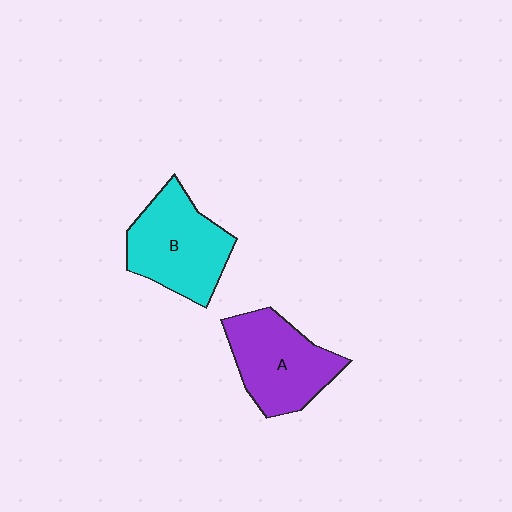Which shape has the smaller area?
Shape A (purple).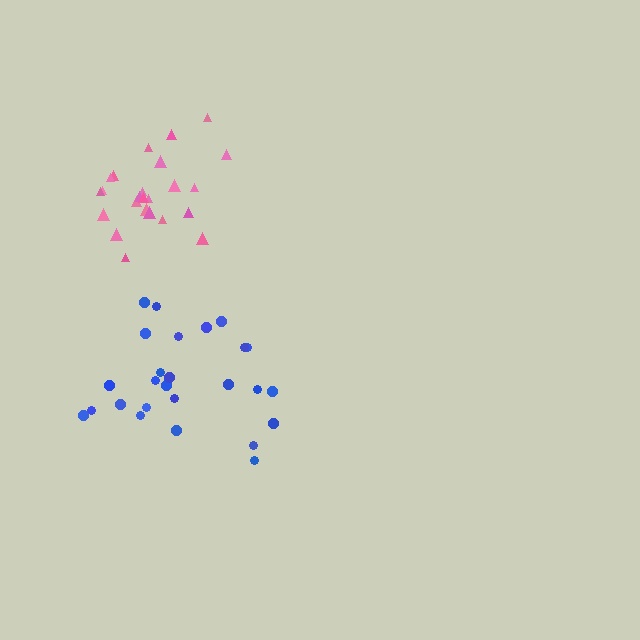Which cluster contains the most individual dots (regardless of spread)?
Blue (26).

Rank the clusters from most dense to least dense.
pink, blue.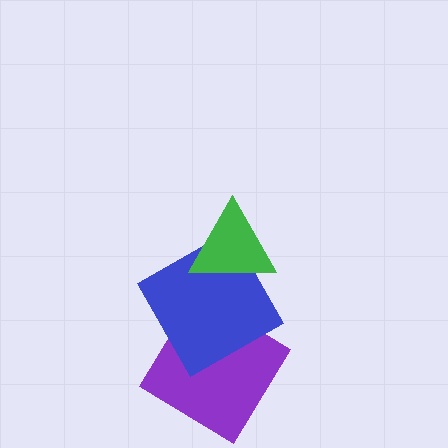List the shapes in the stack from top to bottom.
From top to bottom: the green triangle, the blue square, the purple diamond.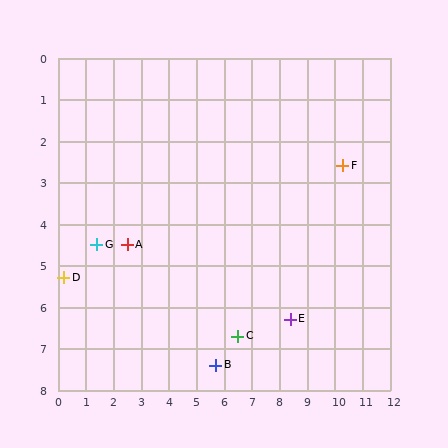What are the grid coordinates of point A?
Point A is at approximately (2.5, 4.5).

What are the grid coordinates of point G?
Point G is at approximately (1.4, 4.5).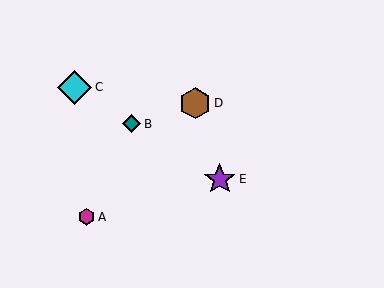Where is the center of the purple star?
The center of the purple star is at (220, 179).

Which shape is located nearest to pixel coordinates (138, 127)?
The teal diamond (labeled B) at (132, 124) is nearest to that location.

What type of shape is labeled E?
Shape E is a purple star.